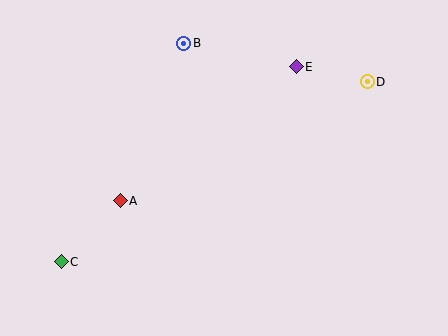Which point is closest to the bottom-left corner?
Point C is closest to the bottom-left corner.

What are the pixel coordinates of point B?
Point B is at (184, 43).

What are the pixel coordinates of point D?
Point D is at (367, 82).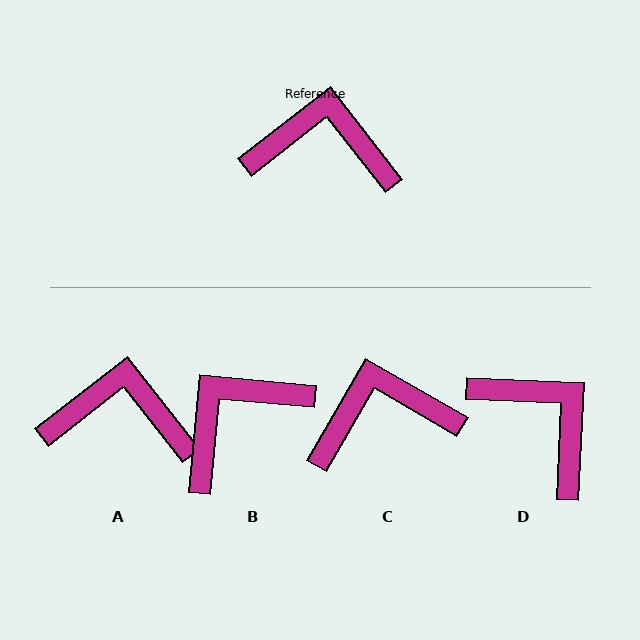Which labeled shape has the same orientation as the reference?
A.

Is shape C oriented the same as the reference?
No, it is off by about 22 degrees.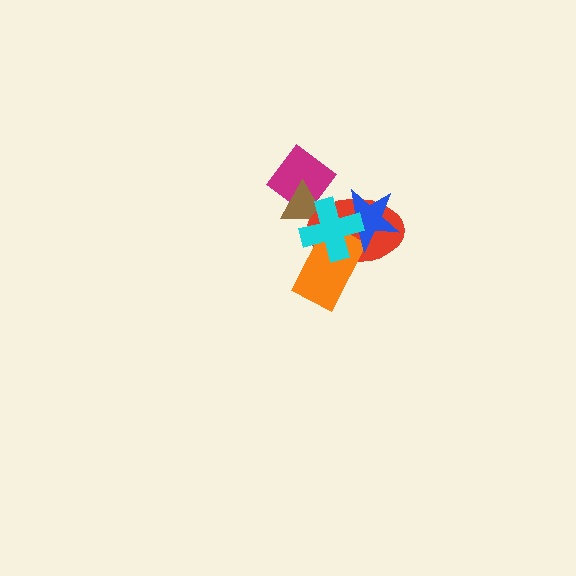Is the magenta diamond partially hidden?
Yes, it is partially covered by another shape.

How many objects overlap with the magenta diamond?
3 objects overlap with the magenta diamond.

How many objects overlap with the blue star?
3 objects overlap with the blue star.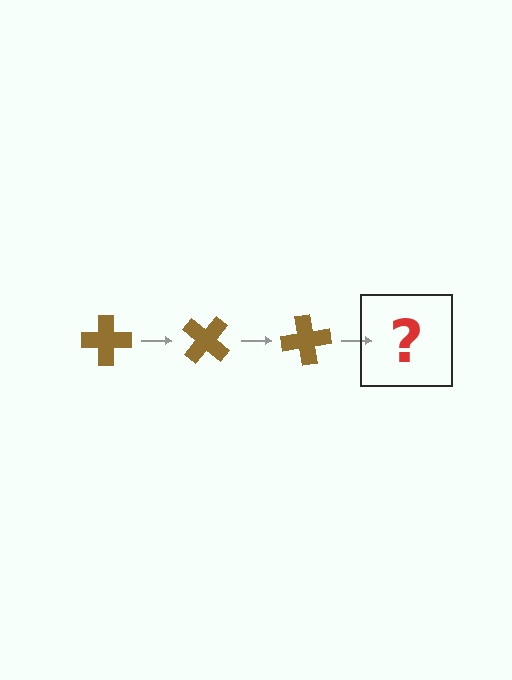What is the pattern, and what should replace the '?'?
The pattern is that the cross rotates 40 degrees each step. The '?' should be a brown cross rotated 120 degrees.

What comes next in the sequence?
The next element should be a brown cross rotated 120 degrees.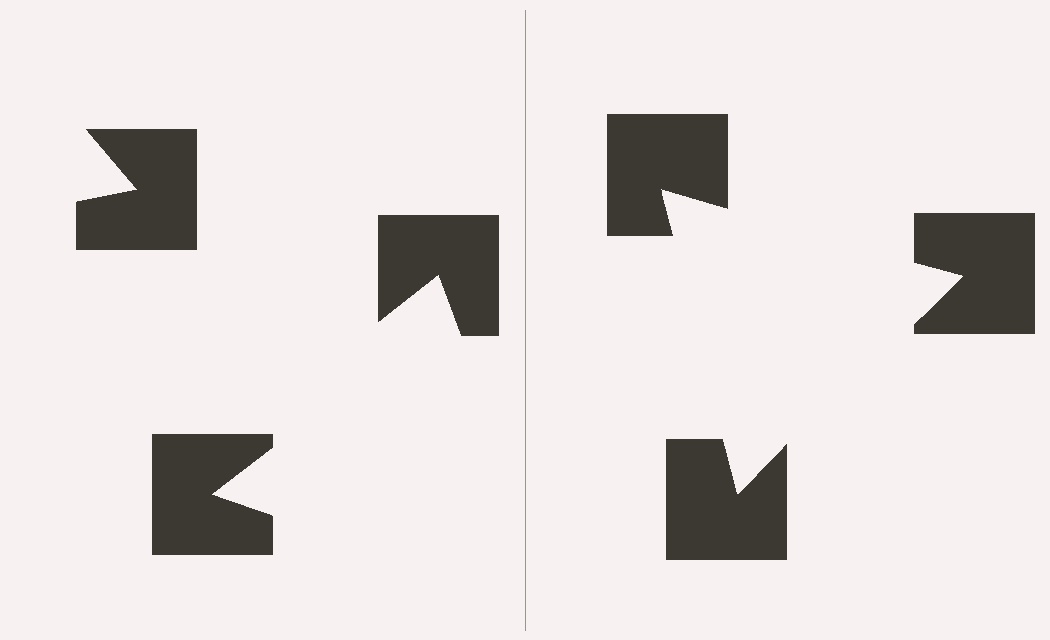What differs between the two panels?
The notched squares are positioned identically on both sides; only the wedge orientations differ. On the right they align to a triangle; on the left they are misaligned.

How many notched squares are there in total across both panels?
6 — 3 on each side.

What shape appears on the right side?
An illusory triangle.